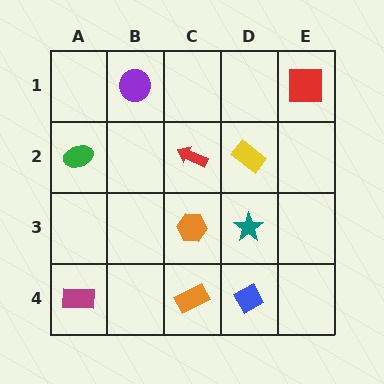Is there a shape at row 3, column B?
No, that cell is empty.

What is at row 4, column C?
An orange rectangle.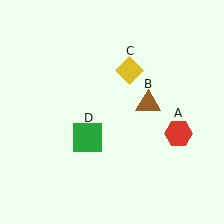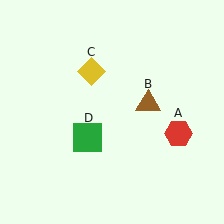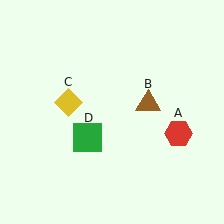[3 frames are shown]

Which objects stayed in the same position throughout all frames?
Red hexagon (object A) and brown triangle (object B) and green square (object D) remained stationary.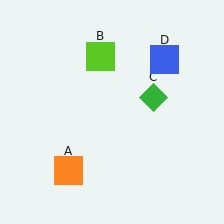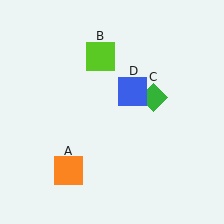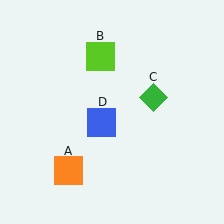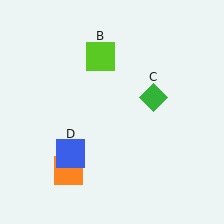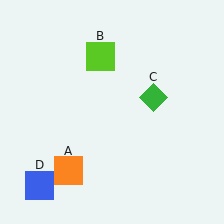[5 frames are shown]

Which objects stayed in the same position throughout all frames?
Orange square (object A) and lime square (object B) and green diamond (object C) remained stationary.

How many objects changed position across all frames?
1 object changed position: blue square (object D).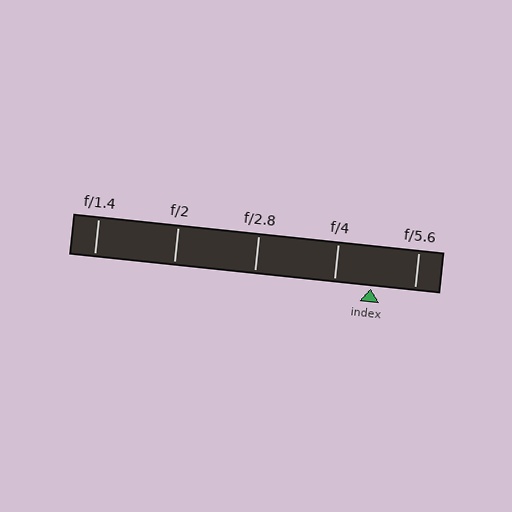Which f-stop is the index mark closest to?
The index mark is closest to f/4.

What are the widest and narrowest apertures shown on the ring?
The widest aperture shown is f/1.4 and the narrowest is f/5.6.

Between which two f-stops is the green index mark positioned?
The index mark is between f/4 and f/5.6.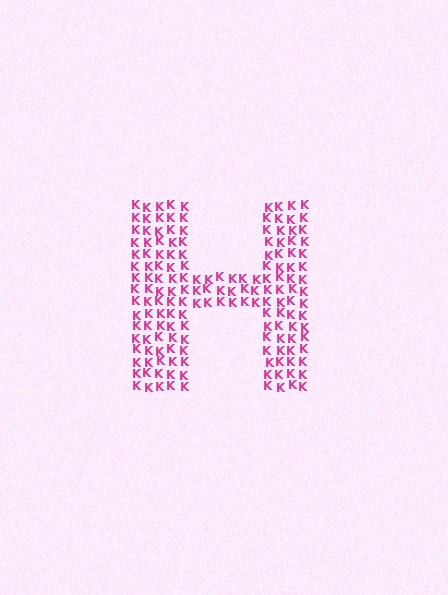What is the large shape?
The large shape is the letter H.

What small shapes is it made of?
It is made of small letter K's.